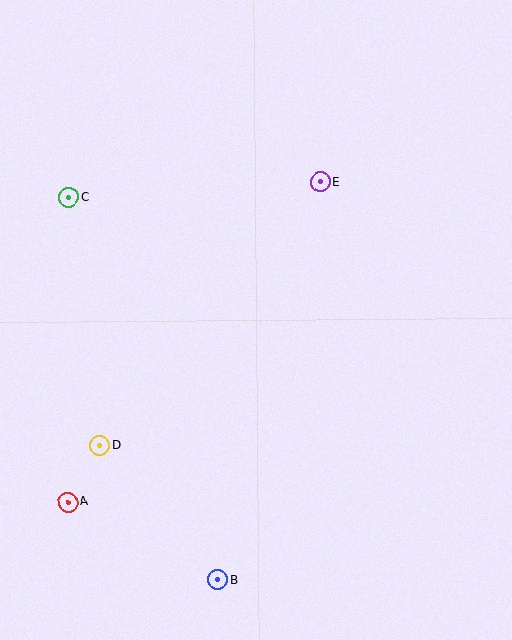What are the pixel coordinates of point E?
Point E is at (320, 182).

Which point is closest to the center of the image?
Point E at (320, 182) is closest to the center.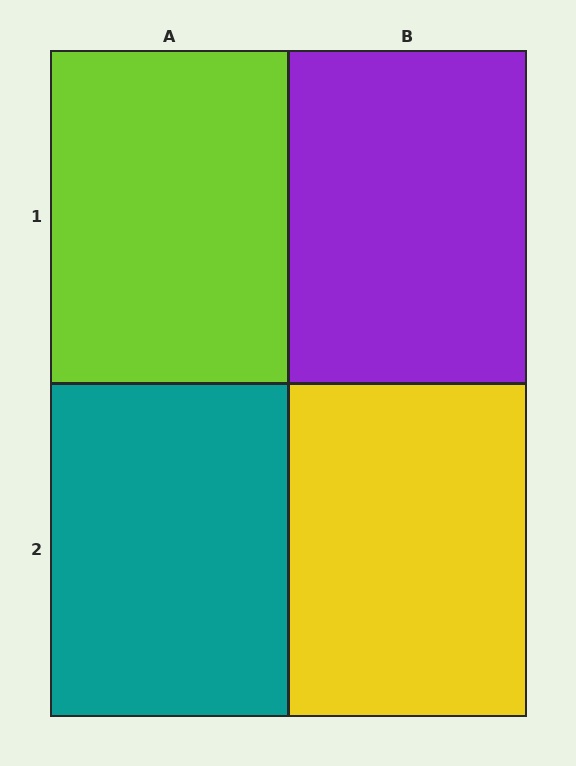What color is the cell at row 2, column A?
Teal.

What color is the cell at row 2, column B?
Yellow.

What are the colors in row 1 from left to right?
Lime, purple.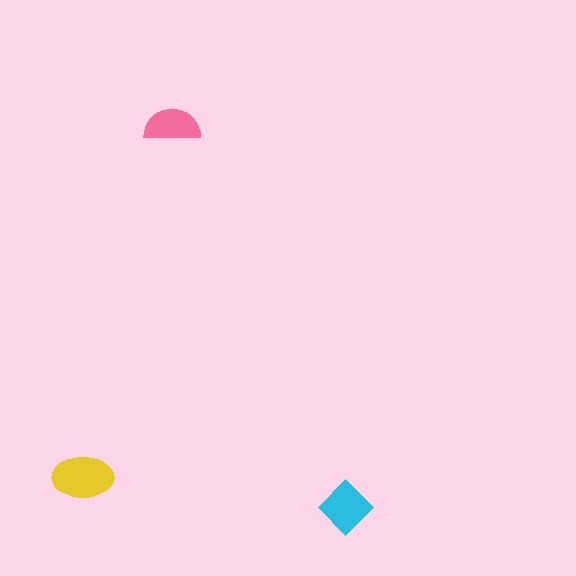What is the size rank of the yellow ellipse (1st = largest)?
1st.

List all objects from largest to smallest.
The yellow ellipse, the cyan diamond, the pink semicircle.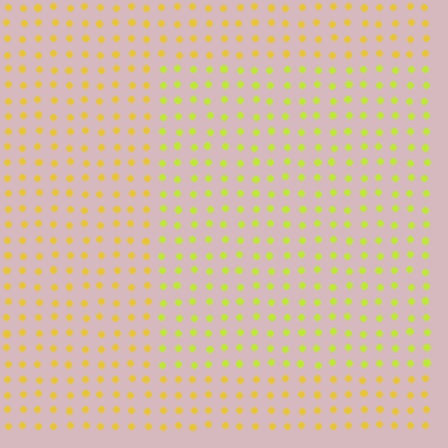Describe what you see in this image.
The image is filled with small yellow elements in a uniform arrangement. A rectangle-shaped region is visible where the elements are tinted to a slightly different hue, forming a subtle color boundary.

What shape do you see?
I see a rectangle.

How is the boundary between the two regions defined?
The boundary is defined purely by a slight shift in hue (about 26 degrees). Spacing, size, and orientation are identical on both sides.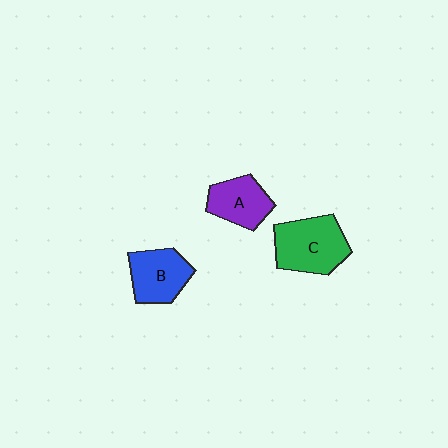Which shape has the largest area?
Shape C (green).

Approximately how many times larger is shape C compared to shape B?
Approximately 1.3 times.